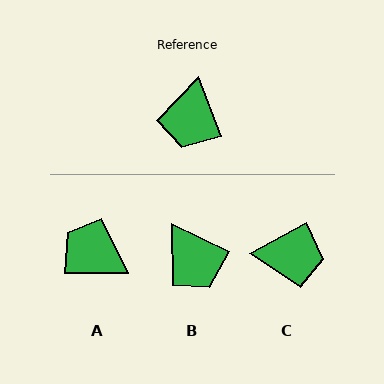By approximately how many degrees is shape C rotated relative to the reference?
Approximately 99 degrees counter-clockwise.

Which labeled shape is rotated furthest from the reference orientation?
A, about 110 degrees away.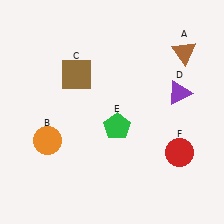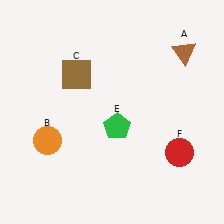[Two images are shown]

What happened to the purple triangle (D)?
The purple triangle (D) was removed in Image 2. It was in the top-right area of Image 1.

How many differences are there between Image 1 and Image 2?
There is 1 difference between the two images.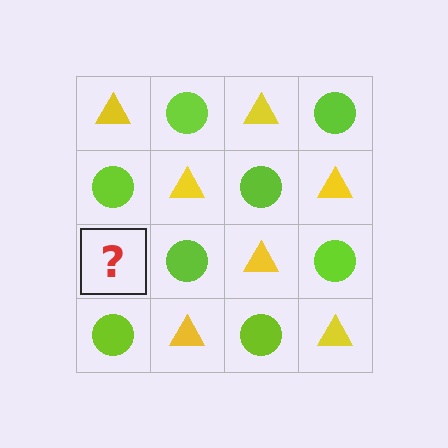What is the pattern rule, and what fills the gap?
The rule is that it alternates yellow triangle and lime circle in a checkerboard pattern. The gap should be filled with a yellow triangle.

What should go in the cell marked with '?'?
The missing cell should contain a yellow triangle.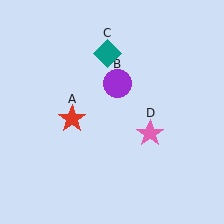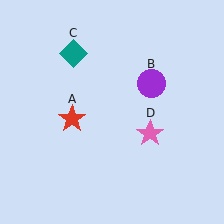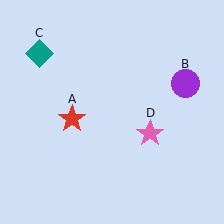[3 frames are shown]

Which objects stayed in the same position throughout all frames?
Red star (object A) and pink star (object D) remained stationary.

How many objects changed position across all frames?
2 objects changed position: purple circle (object B), teal diamond (object C).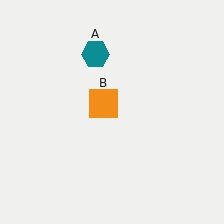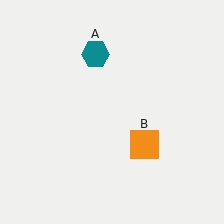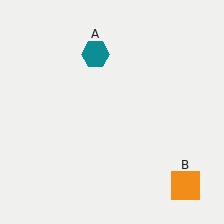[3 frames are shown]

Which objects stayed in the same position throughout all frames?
Teal hexagon (object A) remained stationary.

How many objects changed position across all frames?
1 object changed position: orange square (object B).